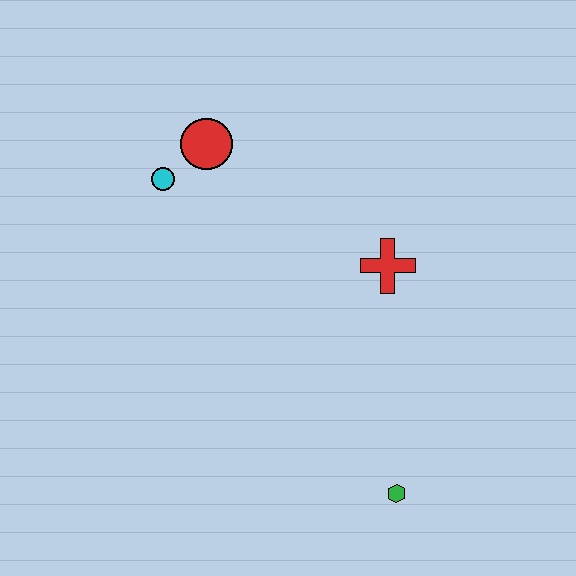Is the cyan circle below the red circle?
Yes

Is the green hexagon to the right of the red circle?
Yes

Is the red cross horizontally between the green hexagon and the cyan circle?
Yes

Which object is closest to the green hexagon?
The red cross is closest to the green hexagon.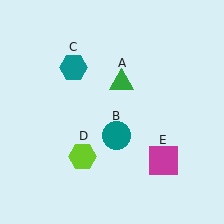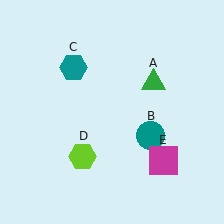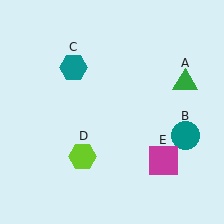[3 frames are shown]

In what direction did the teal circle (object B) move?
The teal circle (object B) moved right.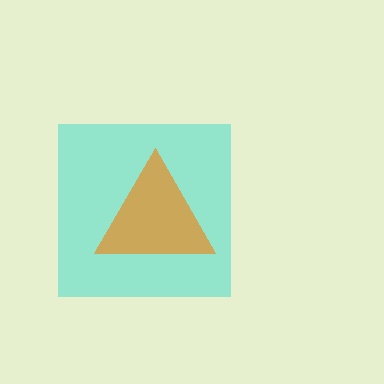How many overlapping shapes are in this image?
There are 2 overlapping shapes in the image.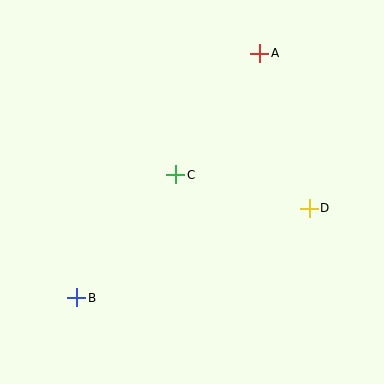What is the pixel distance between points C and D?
The distance between C and D is 137 pixels.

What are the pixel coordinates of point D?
Point D is at (309, 208).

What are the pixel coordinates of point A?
Point A is at (260, 53).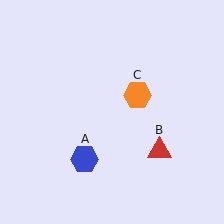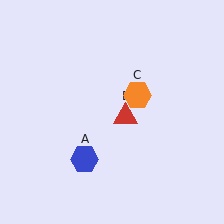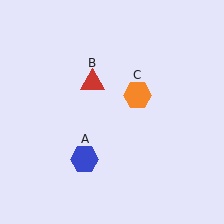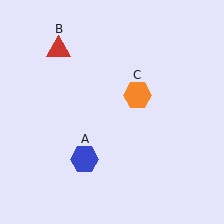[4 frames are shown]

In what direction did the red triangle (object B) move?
The red triangle (object B) moved up and to the left.